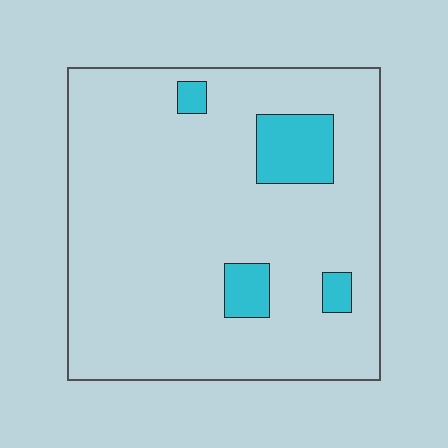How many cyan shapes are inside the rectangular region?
4.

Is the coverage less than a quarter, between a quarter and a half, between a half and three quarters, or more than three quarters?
Less than a quarter.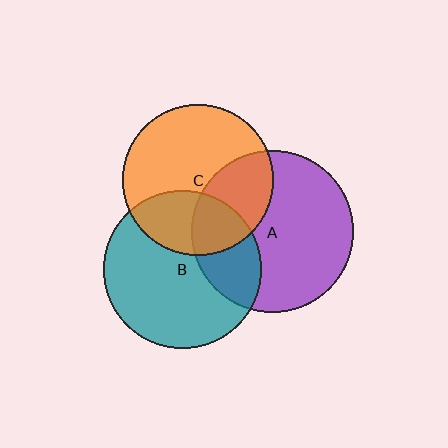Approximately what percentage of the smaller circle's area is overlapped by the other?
Approximately 30%.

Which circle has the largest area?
Circle A (purple).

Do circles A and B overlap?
Yes.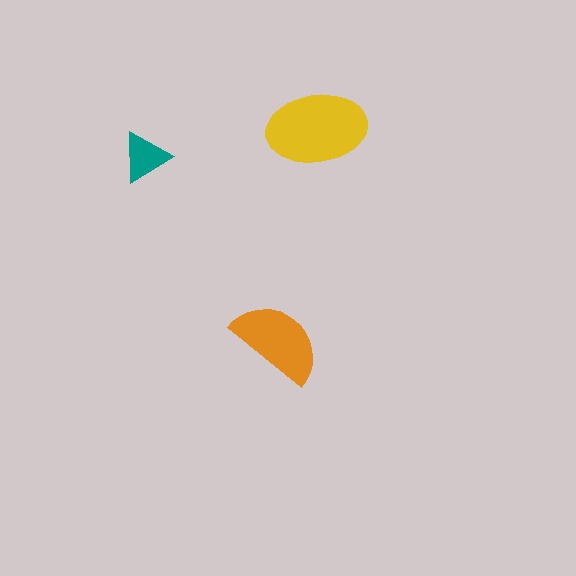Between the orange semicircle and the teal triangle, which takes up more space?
The orange semicircle.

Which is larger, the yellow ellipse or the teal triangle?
The yellow ellipse.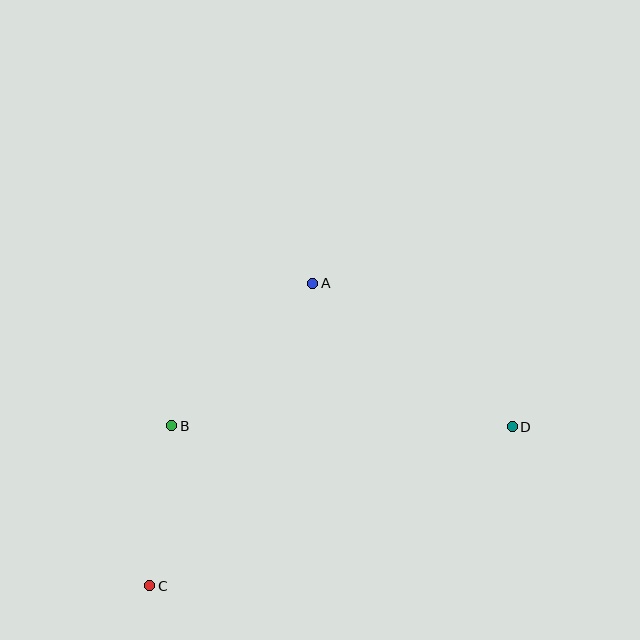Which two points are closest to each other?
Points B and C are closest to each other.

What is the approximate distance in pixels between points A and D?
The distance between A and D is approximately 246 pixels.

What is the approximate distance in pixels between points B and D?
The distance between B and D is approximately 341 pixels.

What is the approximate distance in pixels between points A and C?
The distance between A and C is approximately 344 pixels.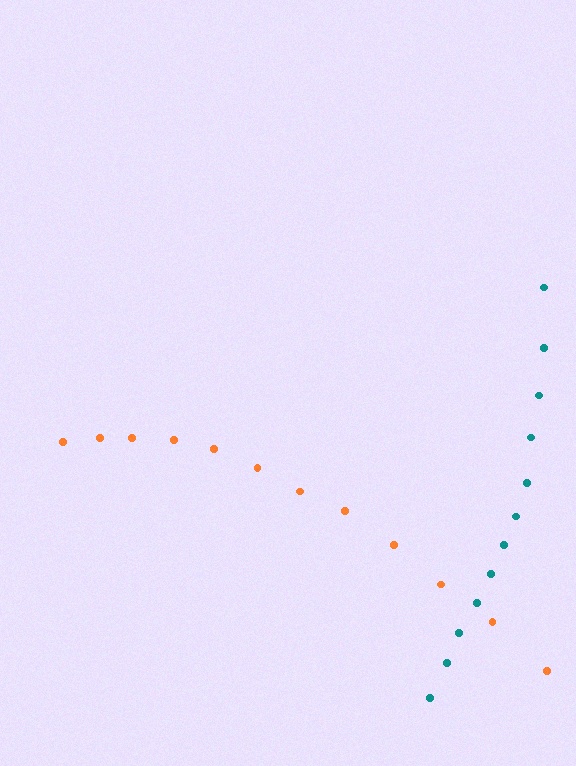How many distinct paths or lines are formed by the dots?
There are 2 distinct paths.